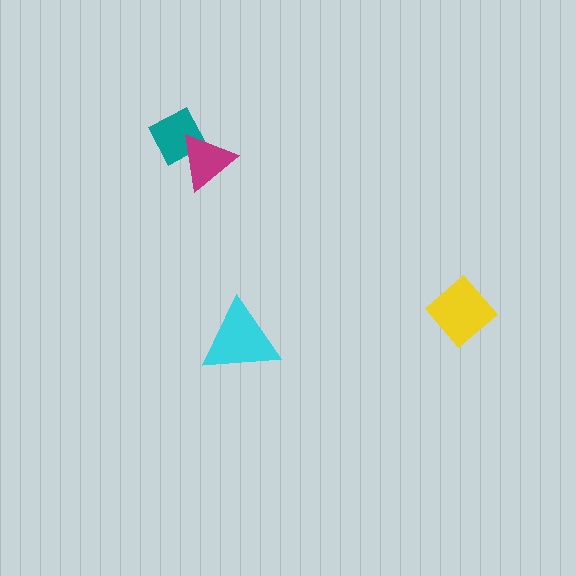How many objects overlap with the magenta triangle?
1 object overlaps with the magenta triangle.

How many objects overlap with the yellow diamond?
0 objects overlap with the yellow diamond.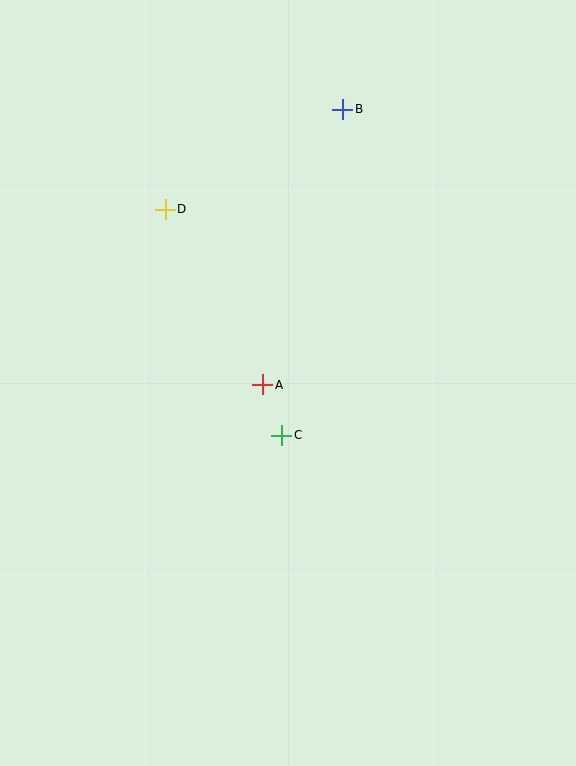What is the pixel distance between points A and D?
The distance between A and D is 201 pixels.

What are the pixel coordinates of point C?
Point C is at (282, 435).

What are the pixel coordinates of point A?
Point A is at (263, 385).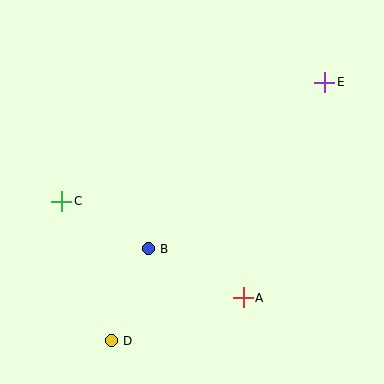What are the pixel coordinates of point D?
Point D is at (111, 341).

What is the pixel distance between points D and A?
The distance between D and A is 139 pixels.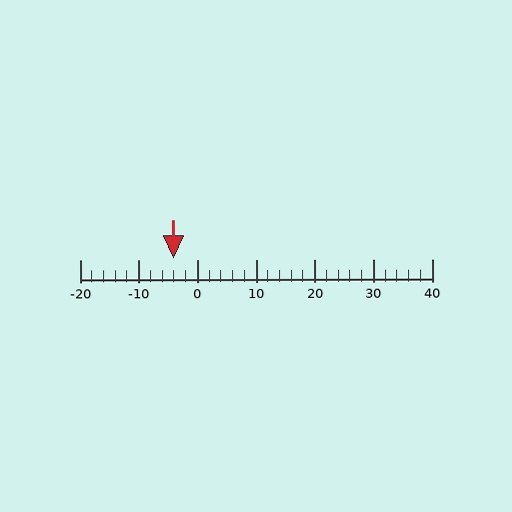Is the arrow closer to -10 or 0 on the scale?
The arrow is closer to 0.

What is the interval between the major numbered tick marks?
The major tick marks are spaced 10 units apart.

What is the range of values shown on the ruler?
The ruler shows values from -20 to 40.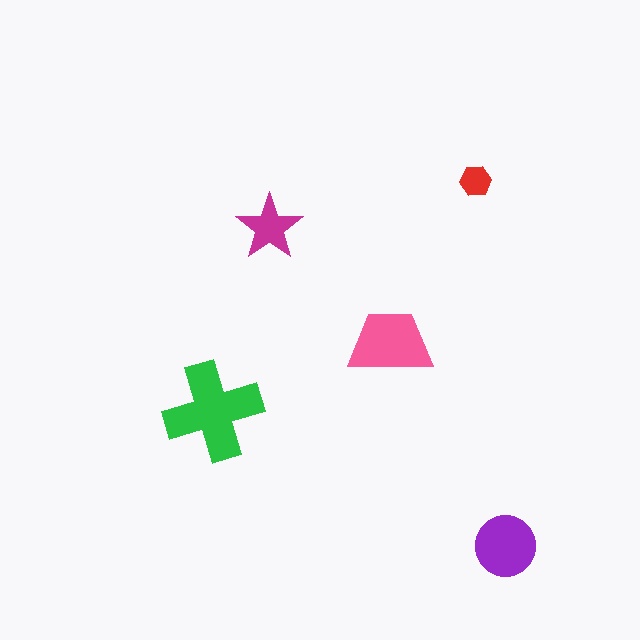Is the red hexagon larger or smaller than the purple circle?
Smaller.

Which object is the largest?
The green cross.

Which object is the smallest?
The red hexagon.